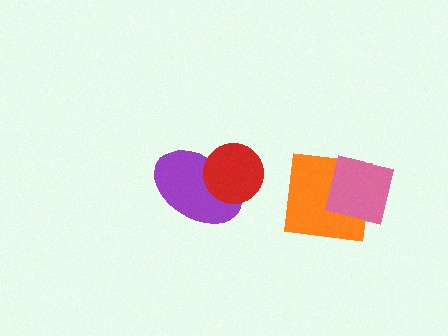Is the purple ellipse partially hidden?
Yes, it is partially covered by another shape.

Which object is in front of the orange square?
The pink square is in front of the orange square.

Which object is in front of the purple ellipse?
The red circle is in front of the purple ellipse.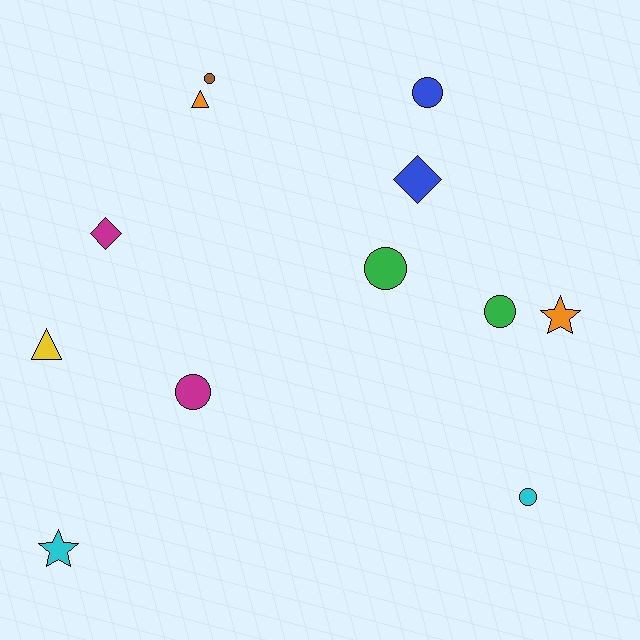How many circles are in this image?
There are 6 circles.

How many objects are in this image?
There are 12 objects.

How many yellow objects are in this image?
There is 1 yellow object.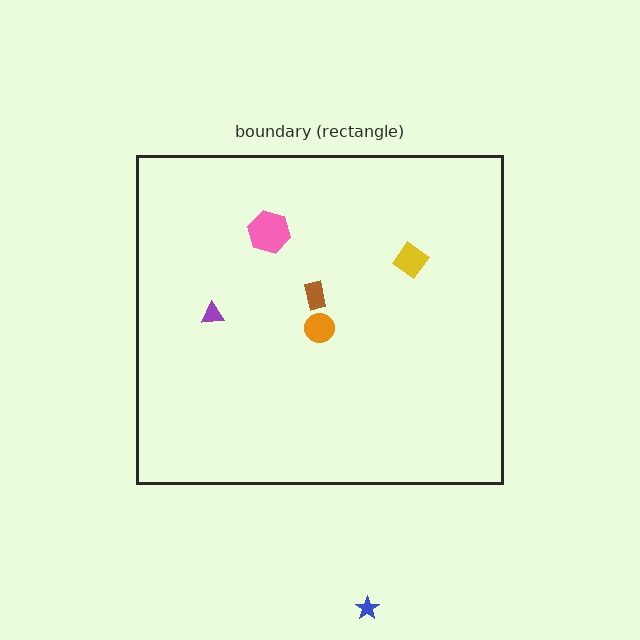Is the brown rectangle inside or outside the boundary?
Inside.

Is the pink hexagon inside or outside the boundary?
Inside.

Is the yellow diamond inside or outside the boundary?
Inside.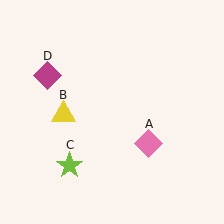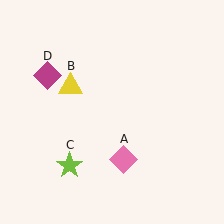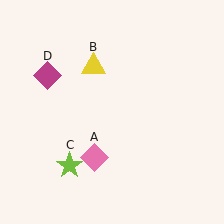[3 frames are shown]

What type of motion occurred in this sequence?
The pink diamond (object A), yellow triangle (object B) rotated clockwise around the center of the scene.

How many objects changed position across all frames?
2 objects changed position: pink diamond (object A), yellow triangle (object B).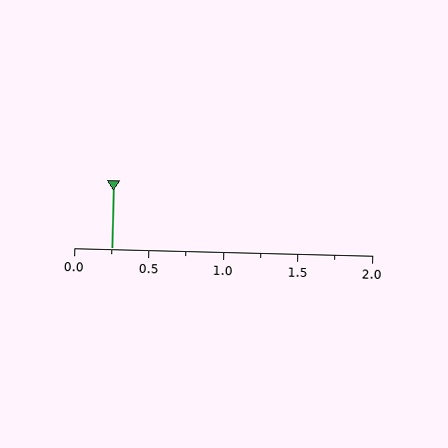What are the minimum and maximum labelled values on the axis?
The axis runs from 0.0 to 2.0.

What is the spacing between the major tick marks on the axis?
The major ticks are spaced 0.5 apart.